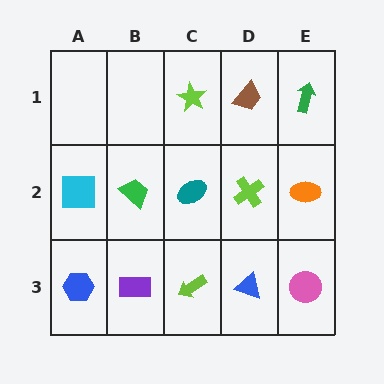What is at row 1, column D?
A brown trapezoid.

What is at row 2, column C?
A teal ellipse.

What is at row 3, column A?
A blue hexagon.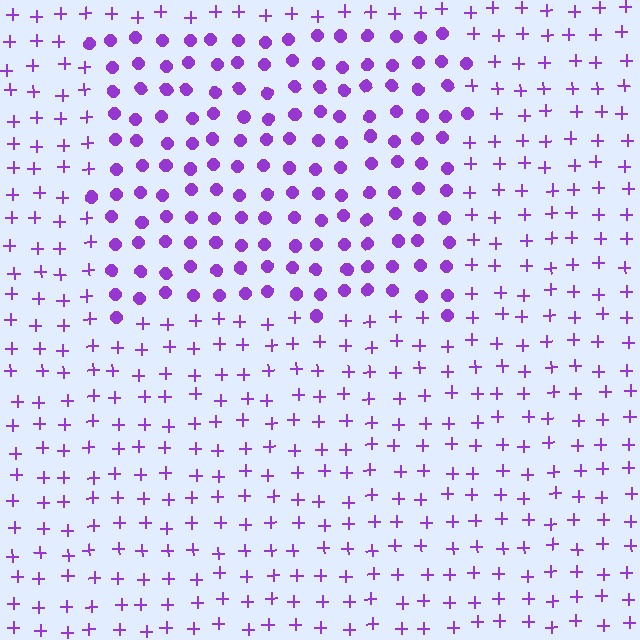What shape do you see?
I see a rectangle.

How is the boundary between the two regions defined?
The boundary is defined by a change in element shape: circles inside vs. plus signs outside. All elements share the same color and spacing.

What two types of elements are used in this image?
The image uses circles inside the rectangle region and plus signs outside it.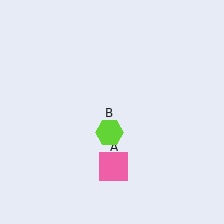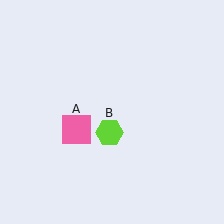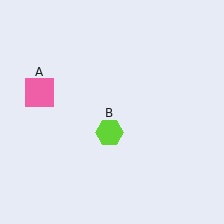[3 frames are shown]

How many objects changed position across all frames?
1 object changed position: pink square (object A).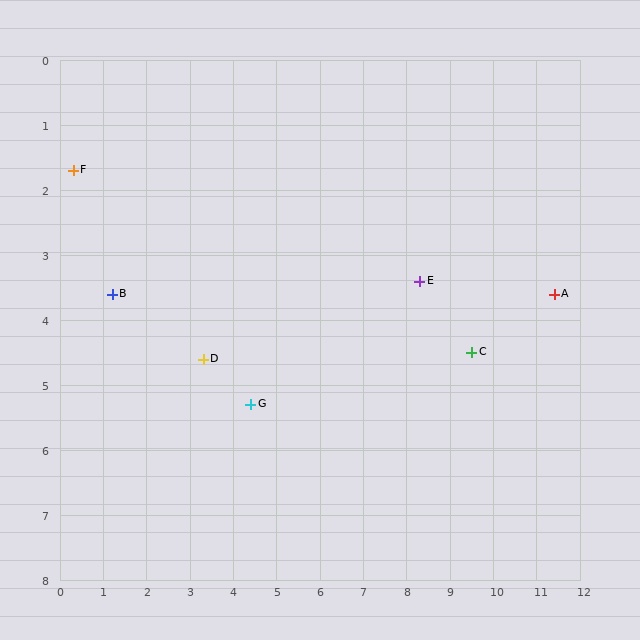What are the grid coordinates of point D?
Point D is at approximately (3.3, 4.6).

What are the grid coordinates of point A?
Point A is at approximately (11.4, 3.6).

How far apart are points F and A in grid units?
Points F and A are about 11.3 grid units apart.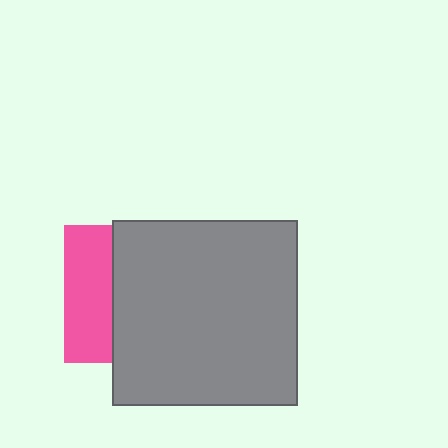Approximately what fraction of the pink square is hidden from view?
Roughly 65% of the pink square is hidden behind the gray square.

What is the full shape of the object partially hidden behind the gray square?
The partially hidden object is a pink square.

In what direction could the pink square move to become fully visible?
The pink square could move left. That would shift it out from behind the gray square entirely.